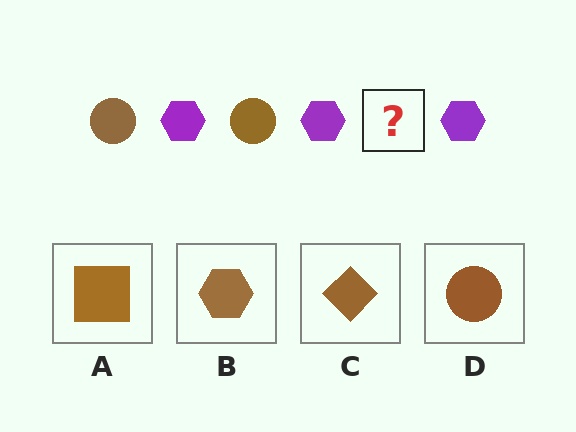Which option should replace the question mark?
Option D.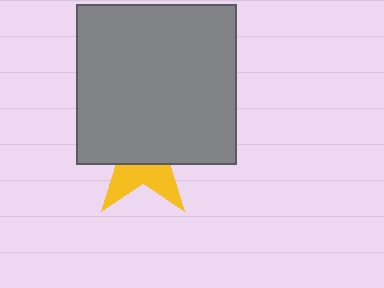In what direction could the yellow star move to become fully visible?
The yellow star could move down. That would shift it out from behind the gray square entirely.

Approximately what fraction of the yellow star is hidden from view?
Roughly 65% of the yellow star is hidden behind the gray square.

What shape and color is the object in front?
The object in front is a gray square.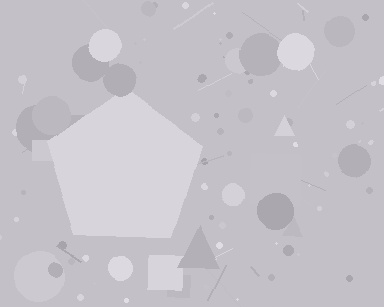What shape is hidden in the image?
A pentagon is hidden in the image.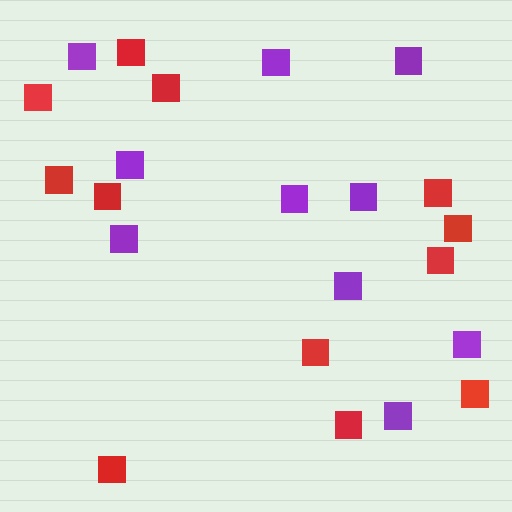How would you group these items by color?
There are 2 groups: one group of purple squares (10) and one group of red squares (12).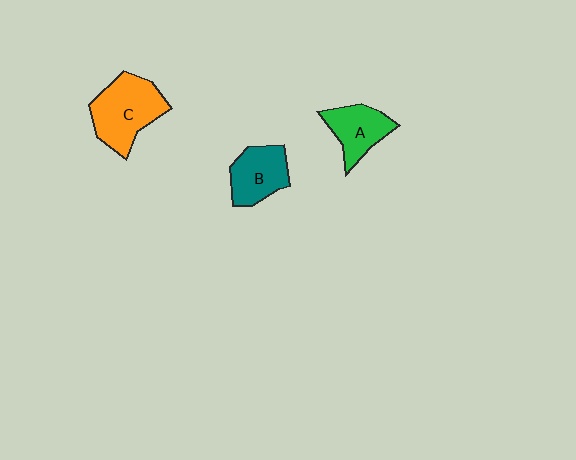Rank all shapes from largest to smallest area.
From largest to smallest: C (orange), B (teal), A (green).